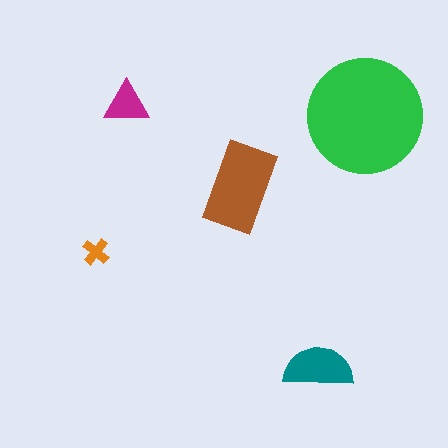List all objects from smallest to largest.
The orange cross, the magenta triangle, the teal semicircle, the brown rectangle, the green circle.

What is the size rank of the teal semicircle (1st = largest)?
3rd.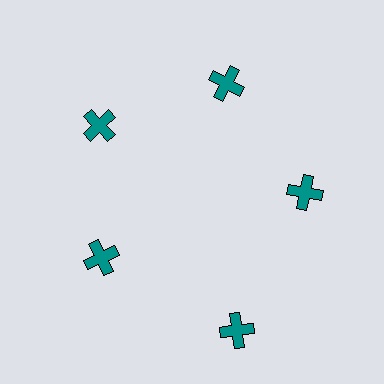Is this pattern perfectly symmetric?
No. The 5 teal crosses are arranged in a ring, but one element near the 5 o'clock position is pushed outward from the center, breaking the 5-fold rotational symmetry.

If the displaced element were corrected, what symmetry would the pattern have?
It would have 5-fold rotational symmetry — the pattern would map onto itself every 72 degrees.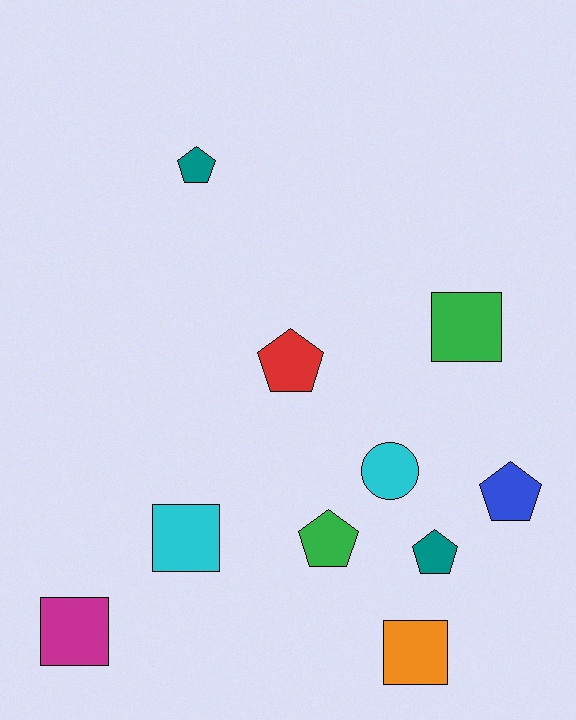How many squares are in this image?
There are 4 squares.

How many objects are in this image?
There are 10 objects.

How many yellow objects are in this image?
There are no yellow objects.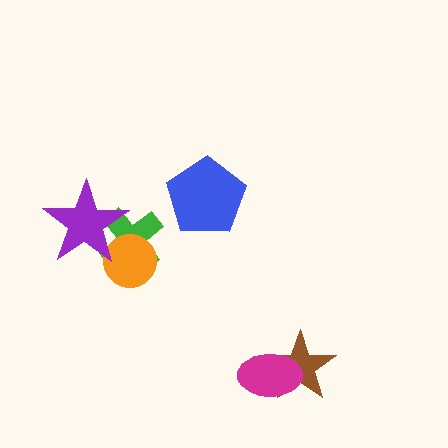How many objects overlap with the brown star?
1 object overlaps with the brown star.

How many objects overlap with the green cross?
2 objects overlap with the green cross.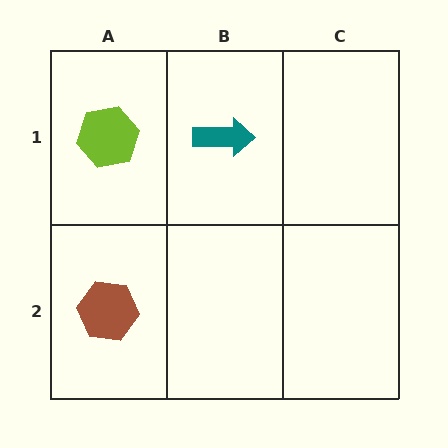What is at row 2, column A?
A brown hexagon.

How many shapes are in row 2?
1 shape.